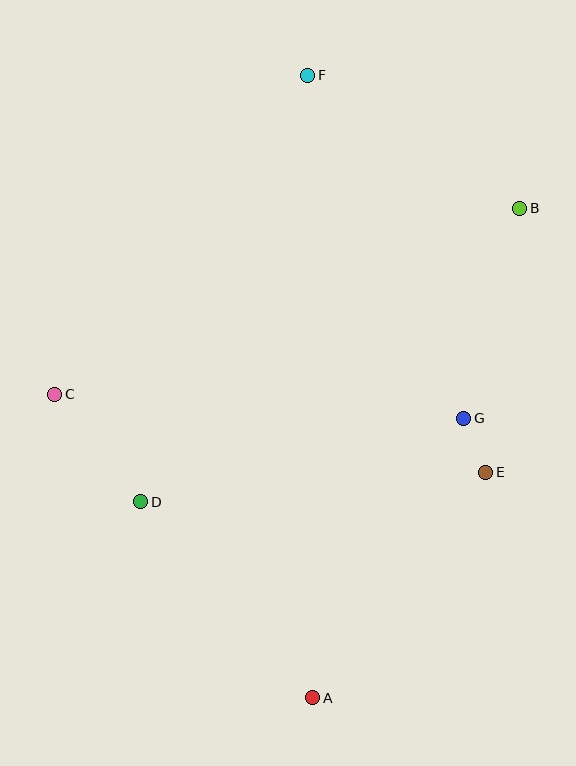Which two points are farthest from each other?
Points A and F are farthest from each other.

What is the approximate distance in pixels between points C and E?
The distance between C and E is approximately 438 pixels.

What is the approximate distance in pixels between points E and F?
The distance between E and F is approximately 435 pixels.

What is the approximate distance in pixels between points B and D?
The distance between B and D is approximately 479 pixels.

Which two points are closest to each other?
Points E and G are closest to each other.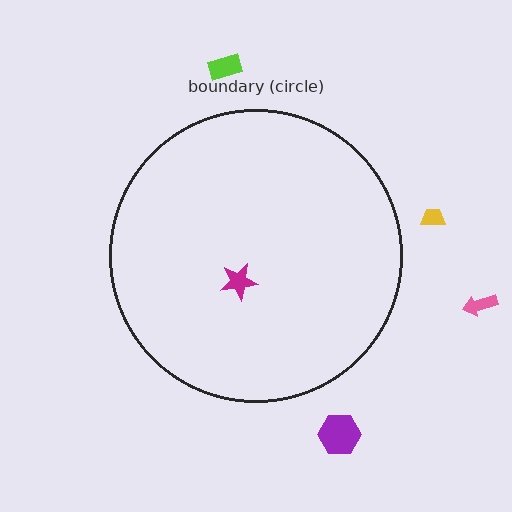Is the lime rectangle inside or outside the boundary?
Outside.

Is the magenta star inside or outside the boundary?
Inside.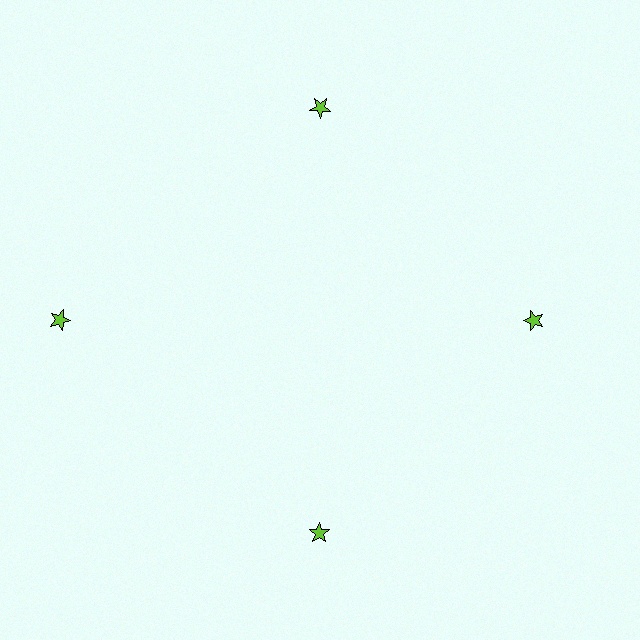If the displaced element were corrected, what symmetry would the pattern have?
It would have 4-fold rotational symmetry — the pattern would map onto itself every 90 degrees.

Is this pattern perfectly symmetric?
No. The 4 lime stars are arranged in a ring, but one element near the 9 o'clock position is pushed outward from the center, breaking the 4-fold rotational symmetry.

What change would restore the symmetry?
The symmetry would be restored by moving it inward, back onto the ring so that all 4 stars sit at equal angles and equal distance from the center.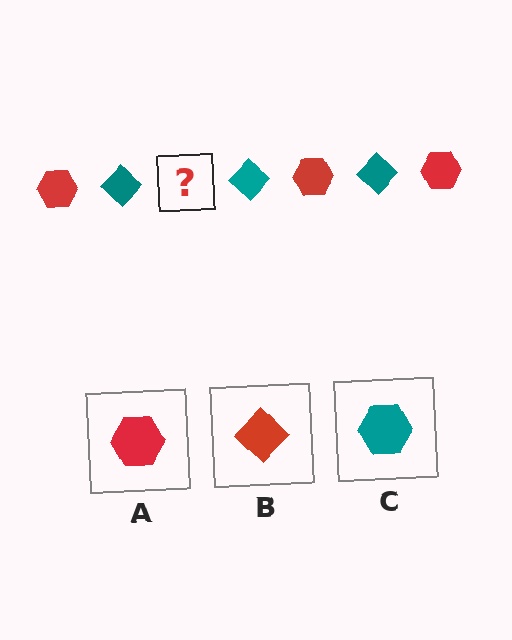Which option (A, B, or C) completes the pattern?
A.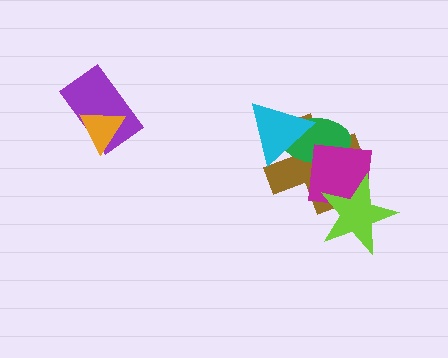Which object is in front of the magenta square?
The lime star is in front of the magenta square.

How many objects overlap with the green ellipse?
3 objects overlap with the green ellipse.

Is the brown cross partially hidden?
Yes, it is partially covered by another shape.